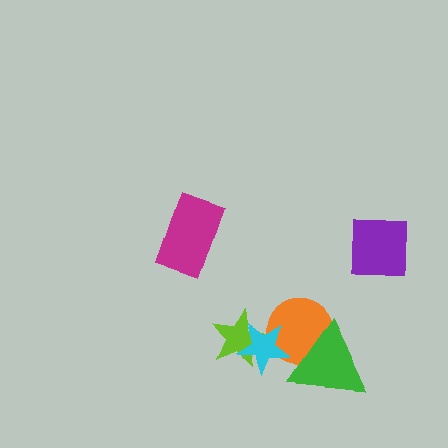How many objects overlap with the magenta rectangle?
0 objects overlap with the magenta rectangle.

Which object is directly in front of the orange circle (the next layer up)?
The green triangle is directly in front of the orange circle.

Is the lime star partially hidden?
Yes, it is partially covered by another shape.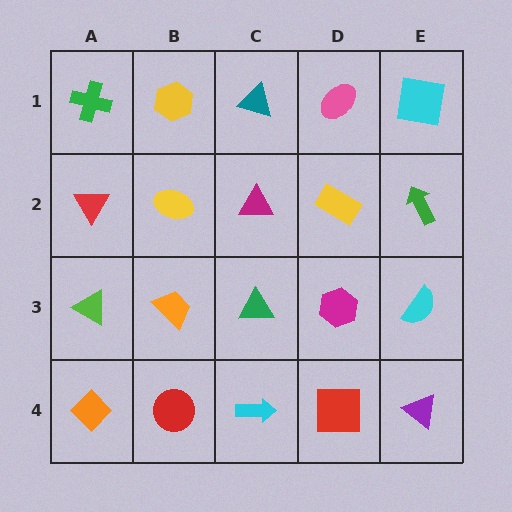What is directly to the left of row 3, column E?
A magenta hexagon.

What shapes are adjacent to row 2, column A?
A green cross (row 1, column A), a lime triangle (row 3, column A), a yellow ellipse (row 2, column B).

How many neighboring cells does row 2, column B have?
4.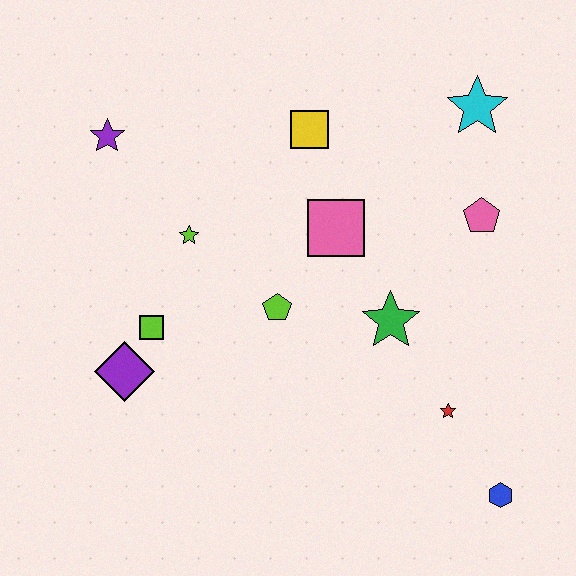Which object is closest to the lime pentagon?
The pink square is closest to the lime pentagon.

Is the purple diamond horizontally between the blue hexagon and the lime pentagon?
No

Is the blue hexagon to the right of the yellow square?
Yes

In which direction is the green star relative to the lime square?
The green star is to the right of the lime square.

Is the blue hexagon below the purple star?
Yes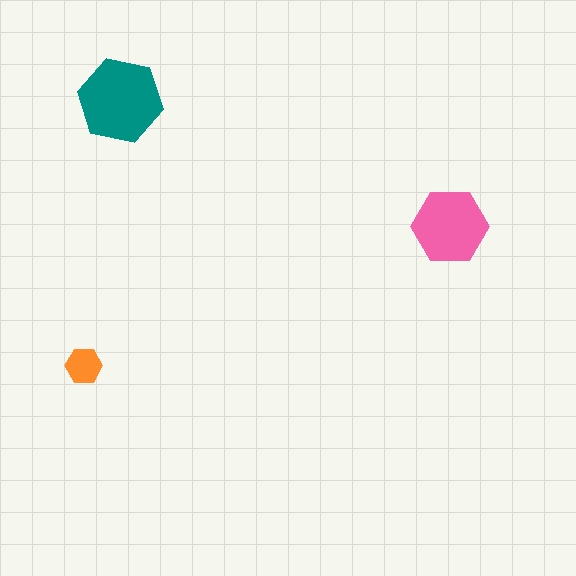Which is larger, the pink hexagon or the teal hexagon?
The teal one.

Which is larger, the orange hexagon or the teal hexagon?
The teal one.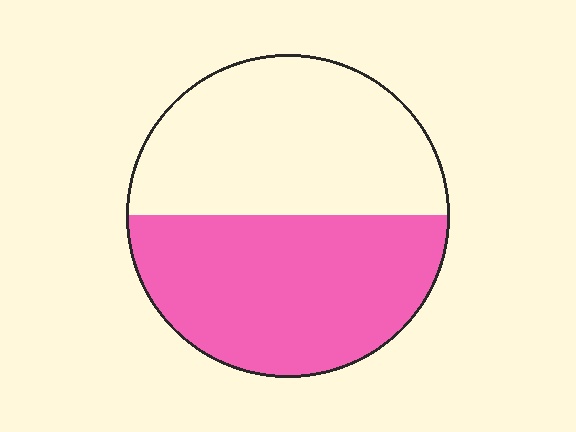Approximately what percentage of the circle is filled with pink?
Approximately 50%.